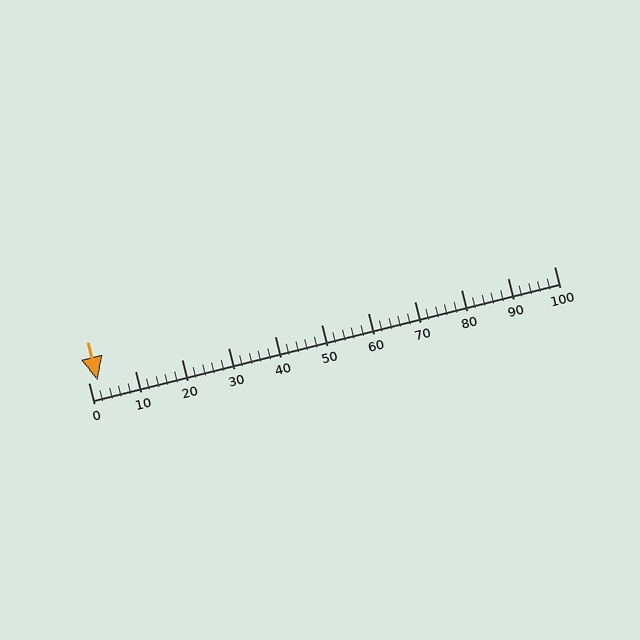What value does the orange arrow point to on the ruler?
The orange arrow points to approximately 2.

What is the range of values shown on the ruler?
The ruler shows values from 0 to 100.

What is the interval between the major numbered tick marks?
The major tick marks are spaced 10 units apart.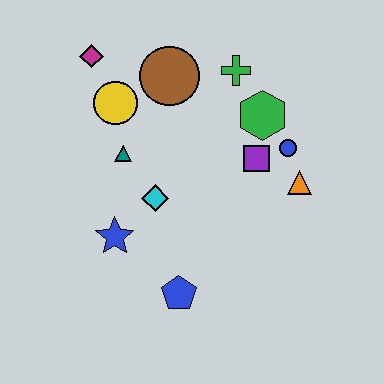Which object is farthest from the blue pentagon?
The magenta diamond is farthest from the blue pentagon.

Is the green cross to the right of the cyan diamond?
Yes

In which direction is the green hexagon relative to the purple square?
The green hexagon is above the purple square.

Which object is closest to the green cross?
The green hexagon is closest to the green cross.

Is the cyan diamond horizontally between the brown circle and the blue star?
Yes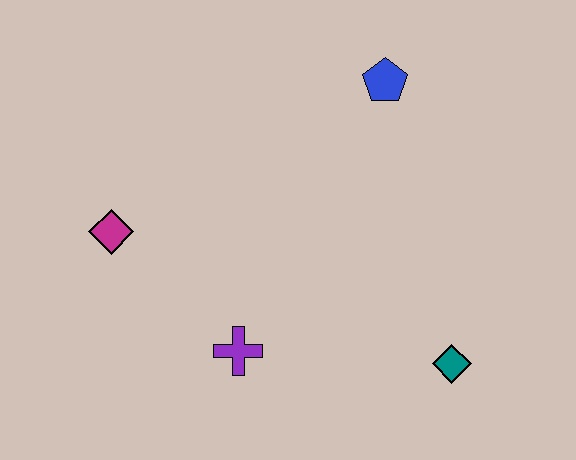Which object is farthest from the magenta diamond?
The teal diamond is farthest from the magenta diamond.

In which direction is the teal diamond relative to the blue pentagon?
The teal diamond is below the blue pentagon.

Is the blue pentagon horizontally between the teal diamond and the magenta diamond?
Yes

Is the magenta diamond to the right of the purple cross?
No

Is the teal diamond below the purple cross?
Yes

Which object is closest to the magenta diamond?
The purple cross is closest to the magenta diamond.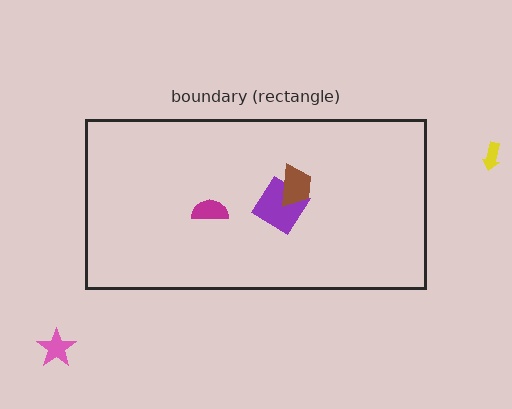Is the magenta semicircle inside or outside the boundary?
Inside.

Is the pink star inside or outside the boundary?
Outside.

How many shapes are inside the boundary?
3 inside, 2 outside.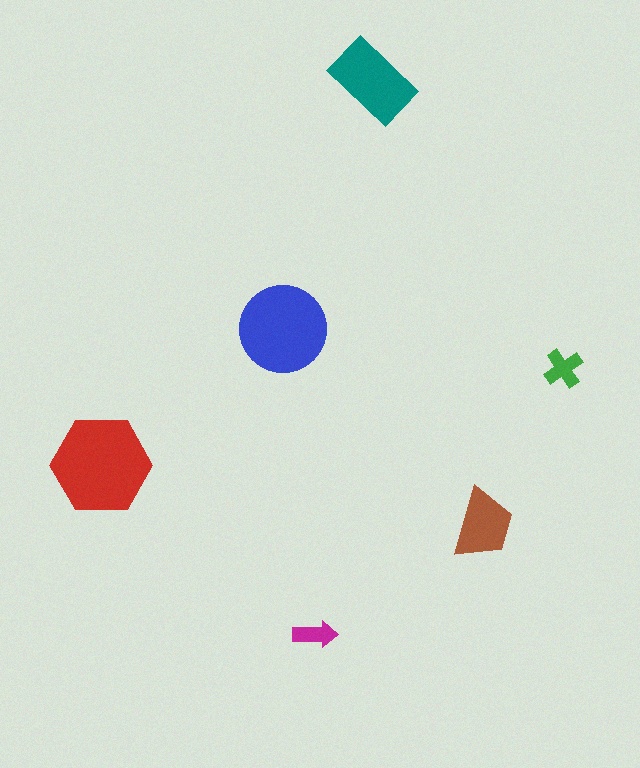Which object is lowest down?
The magenta arrow is bottommost.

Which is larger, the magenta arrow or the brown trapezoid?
The brown trapezoid.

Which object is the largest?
The red hexagon.